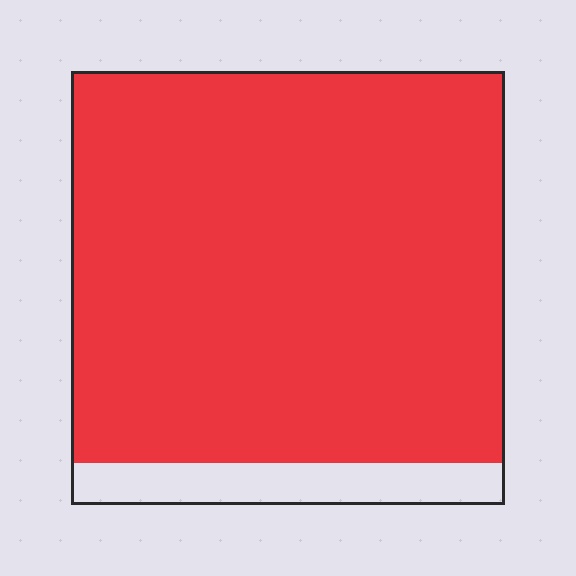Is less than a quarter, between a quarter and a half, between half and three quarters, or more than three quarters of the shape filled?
More than three quarters.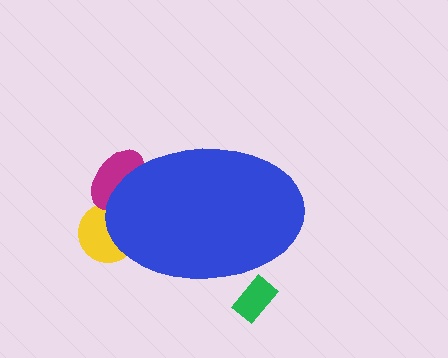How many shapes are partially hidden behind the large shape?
3 shapes are partially hidden.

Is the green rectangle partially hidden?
Yes, the green rectangle is partially hidden behind the blue ellipse.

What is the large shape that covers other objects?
A blue ellipse.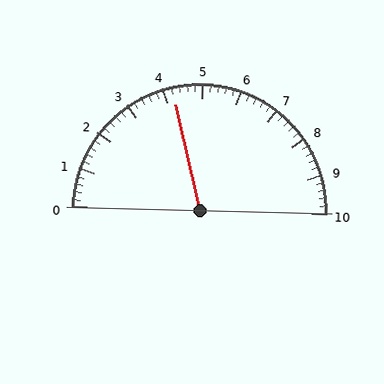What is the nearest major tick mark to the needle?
The nearest major tick mark is 4.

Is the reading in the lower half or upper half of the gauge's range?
The reading is in the lower half of the range (0 to 10).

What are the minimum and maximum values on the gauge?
The gauge ranges from 0 to 10.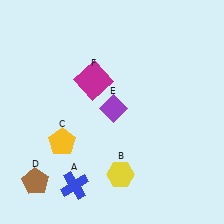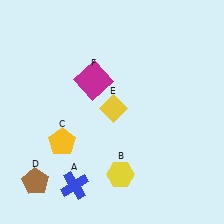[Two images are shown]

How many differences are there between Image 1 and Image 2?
There is 1 difference between the two images.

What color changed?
The diamond (E) changed from purple in Image 1 to yellow in Image 2.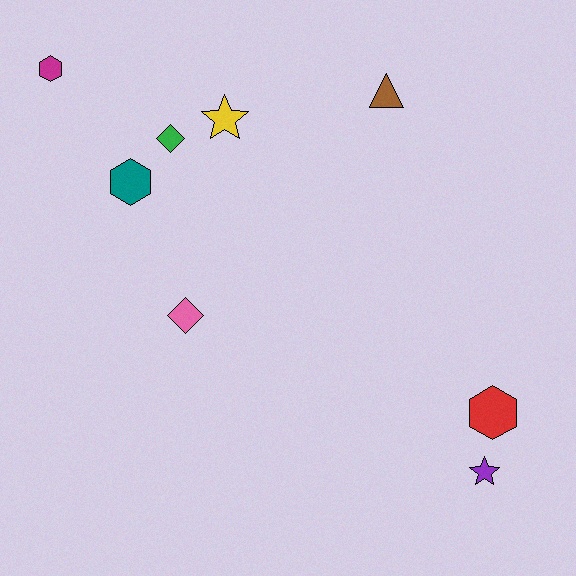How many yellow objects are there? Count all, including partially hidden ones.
There is 1 yellow object.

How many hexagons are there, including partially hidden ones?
There are 3 hexagons.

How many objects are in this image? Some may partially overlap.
There are 8 objects.